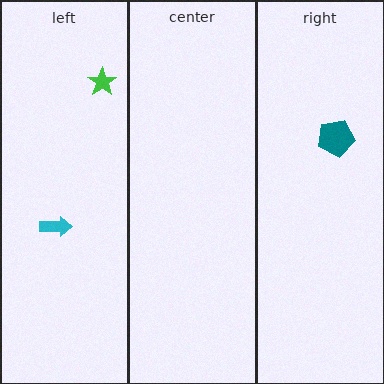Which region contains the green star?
The left region.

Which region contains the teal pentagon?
The right region.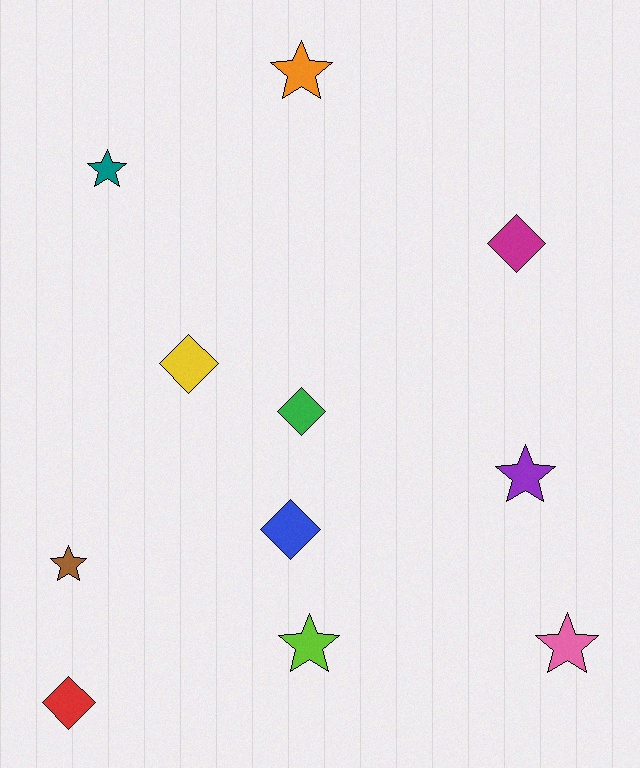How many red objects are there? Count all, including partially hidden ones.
There is 1 red object.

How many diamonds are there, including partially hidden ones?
There are 5 diamonds.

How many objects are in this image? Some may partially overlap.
There are 11 objects.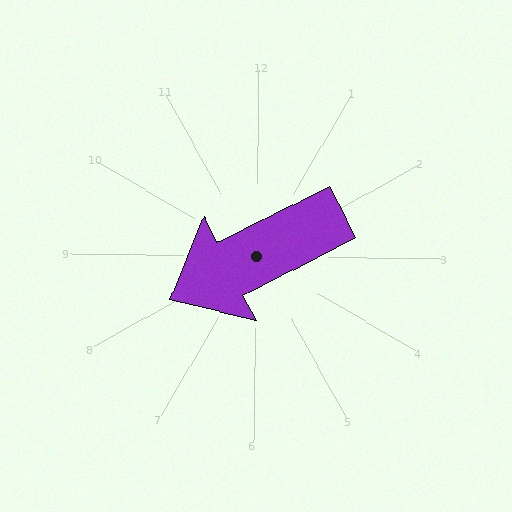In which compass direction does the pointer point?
Southwest.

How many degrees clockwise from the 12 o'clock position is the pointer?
Approximately 242 degrees.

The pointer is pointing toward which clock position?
Roughly 8 o'clock.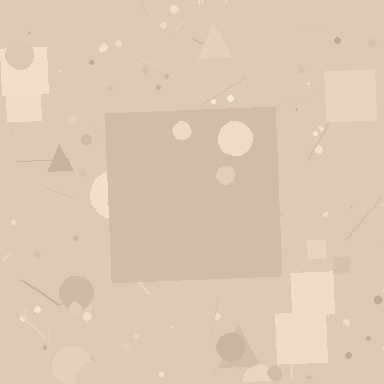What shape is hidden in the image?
A square is hidden in the image.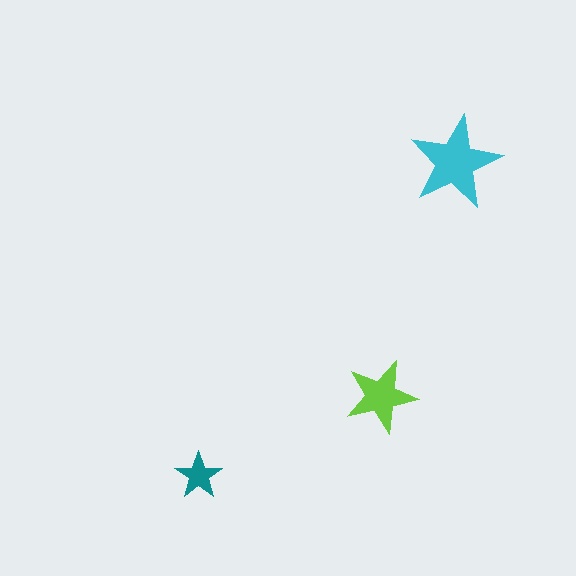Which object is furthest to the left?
The teal star is leftmost.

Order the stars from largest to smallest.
the cyan one, the lime one, the teal one.